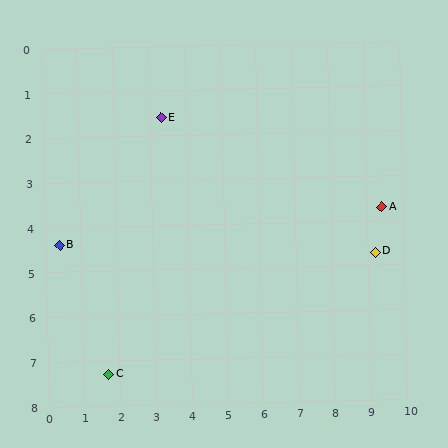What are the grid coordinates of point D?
Point D is at approximately (9.2, 4.7).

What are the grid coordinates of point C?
Point C is at approximately (1.7, 7.3).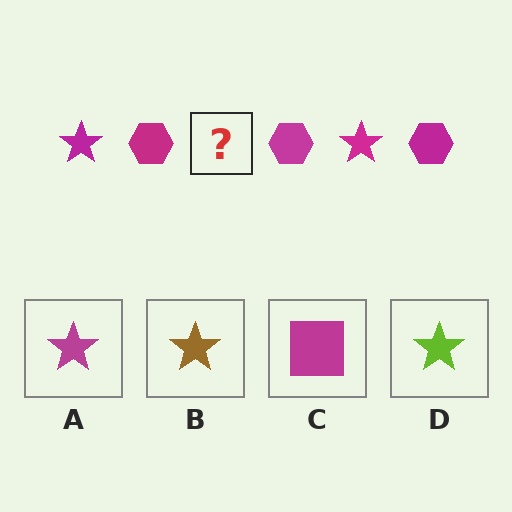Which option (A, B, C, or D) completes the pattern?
A.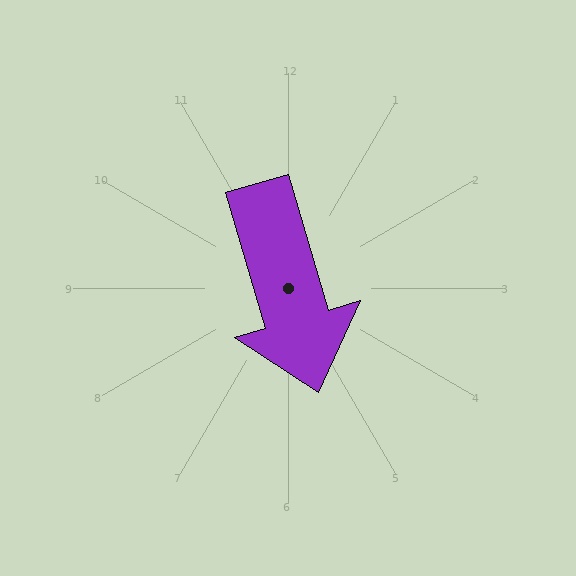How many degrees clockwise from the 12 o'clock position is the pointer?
Approximately 164 degrees.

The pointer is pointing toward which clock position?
Roughly 5 o'clock.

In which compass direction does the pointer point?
South.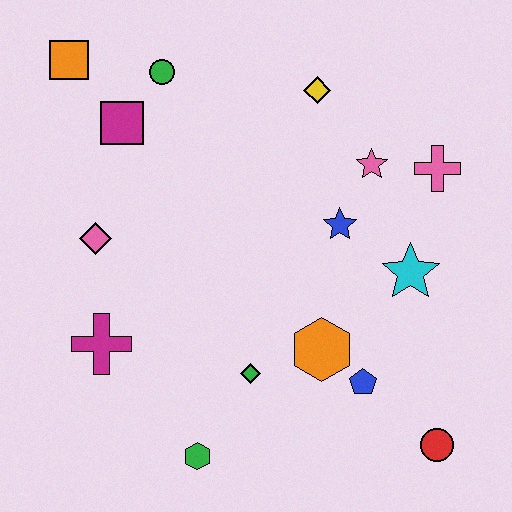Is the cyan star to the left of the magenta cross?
No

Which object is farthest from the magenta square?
The red circle is farthest from the magenta square.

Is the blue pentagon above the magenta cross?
No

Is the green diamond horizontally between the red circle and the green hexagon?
Yes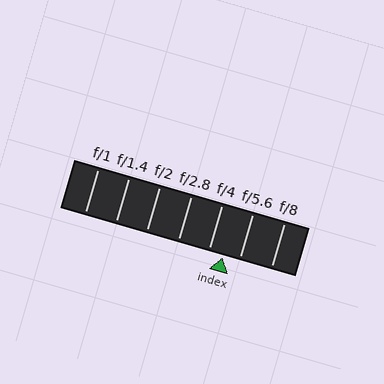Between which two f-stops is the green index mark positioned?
The index mark is between f/4 and f/5.6.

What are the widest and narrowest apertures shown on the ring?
The widest aperture shown is f/1 and the narrowest is f/8.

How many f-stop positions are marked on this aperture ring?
There are 7 f-stop positions marked.